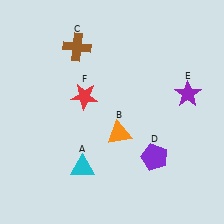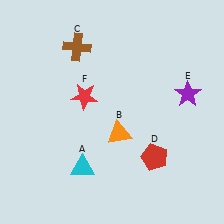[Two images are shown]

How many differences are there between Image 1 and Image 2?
There is 1 difference between the two images.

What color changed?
The pentagon (D) changed from purple in Image 1 to red in Image 2.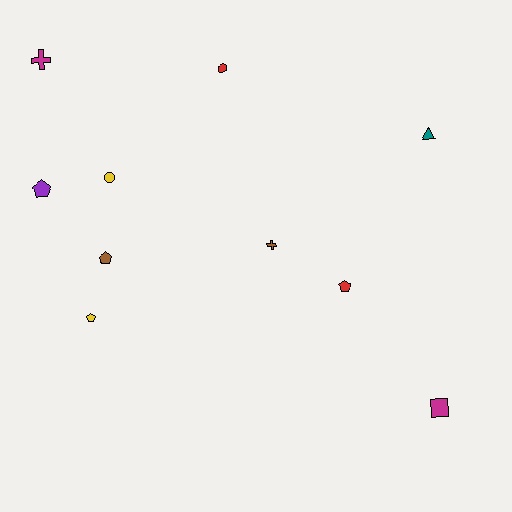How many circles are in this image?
There is 1 circle.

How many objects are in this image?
There are 10 objects.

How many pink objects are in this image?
There are no pink objects.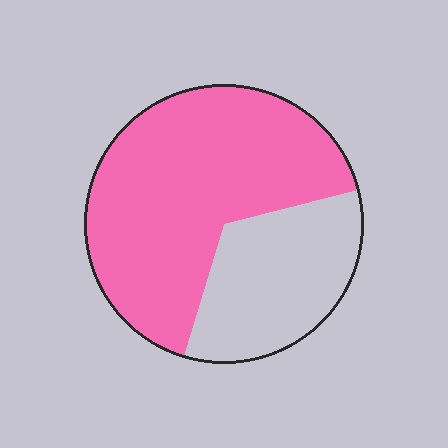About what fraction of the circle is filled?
About two thirds (2/3).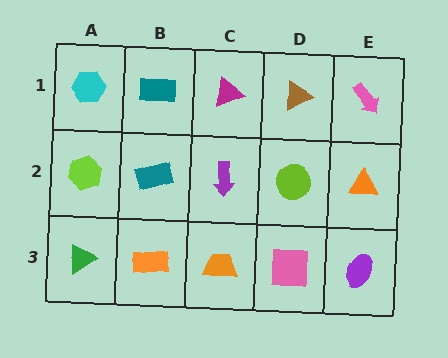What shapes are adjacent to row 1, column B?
A teal rectangle (row 2, column B), a cyan hexagon (row 1, column A), a magenta triangle (row 1, column C).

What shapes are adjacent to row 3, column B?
A teal rectangle (row 2, column B), a green triangle (row 3, column A), an orange trapezoid (row 3, column C).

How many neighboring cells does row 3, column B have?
3.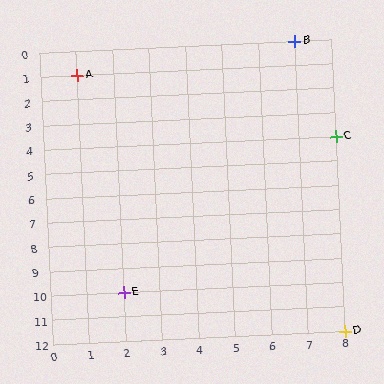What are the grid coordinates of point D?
Point D is at grid coordinates (8, 12).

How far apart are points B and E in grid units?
Points B and E are 5 columns and 10 rows apart (about 11.2 grid units diagonally).